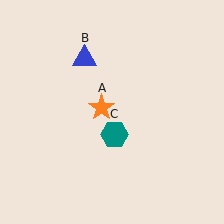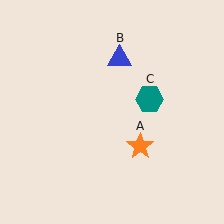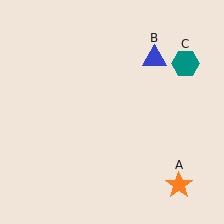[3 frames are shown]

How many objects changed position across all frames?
3 objects changed position: orange star (object A), blue triangle (object B), teal hexagon (object C).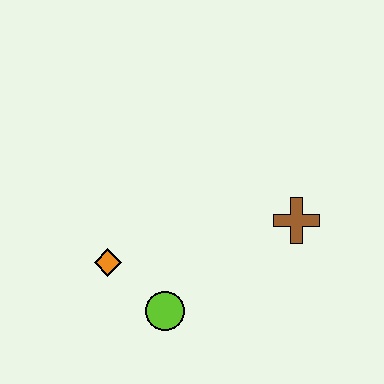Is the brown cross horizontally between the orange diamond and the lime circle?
No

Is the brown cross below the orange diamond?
No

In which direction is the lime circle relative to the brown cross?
The lime circle is to the left of the brown cross.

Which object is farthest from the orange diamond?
The brown cross is farthest from the orange diamond.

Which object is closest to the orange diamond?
The lime circle is closest to the orange diamond.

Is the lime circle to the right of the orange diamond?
Yes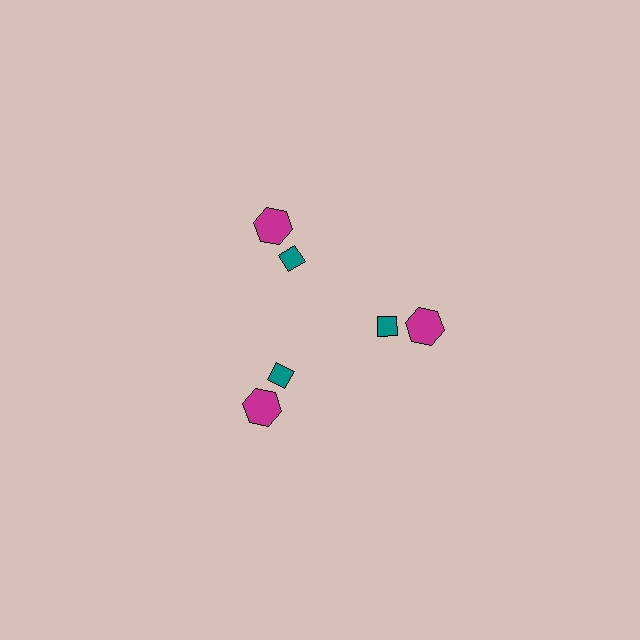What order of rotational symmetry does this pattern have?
This pattern has 3-fold rotational symmetry.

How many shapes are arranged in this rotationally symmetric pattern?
There are 6 shapes, arranged in 3 groups of 2.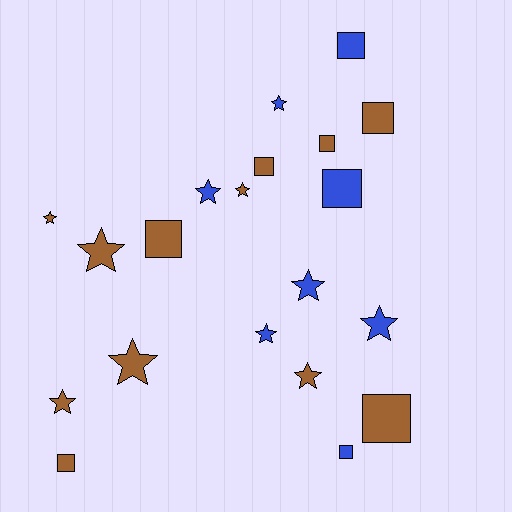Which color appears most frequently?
Brown, with 12 objects.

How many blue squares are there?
There are 3 blue squares.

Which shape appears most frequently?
Star, with 11 objects.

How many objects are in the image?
There are 20 objects.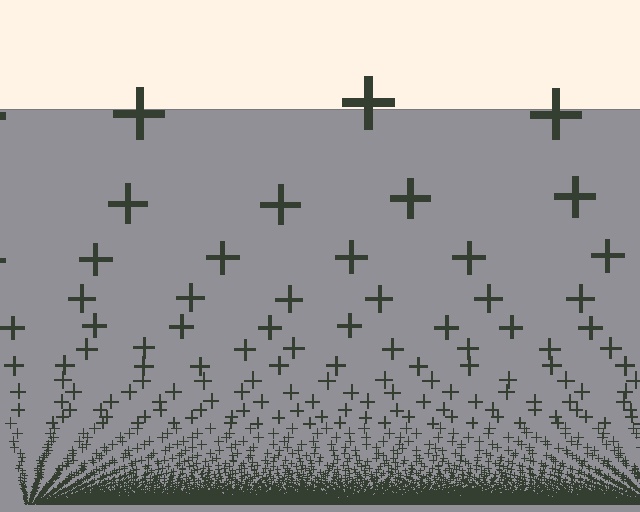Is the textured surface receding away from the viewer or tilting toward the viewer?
The surface appears to tilt toward the viewer. Texture elements get larger and sparser toward the top.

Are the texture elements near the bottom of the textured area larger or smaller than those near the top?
Smaller. The gradient is inverted — elements near the bottom are smaller and denser.